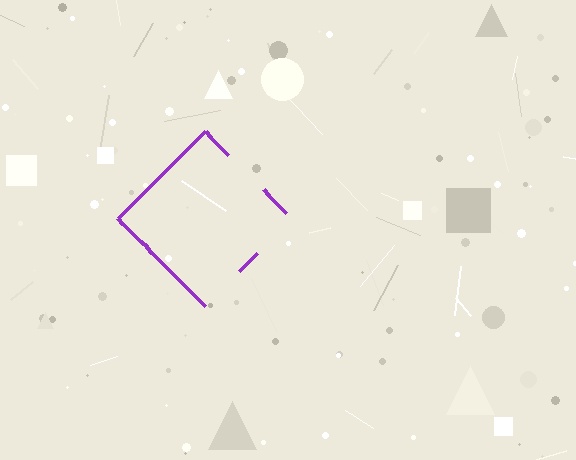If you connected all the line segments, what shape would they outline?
They would outline a diamond.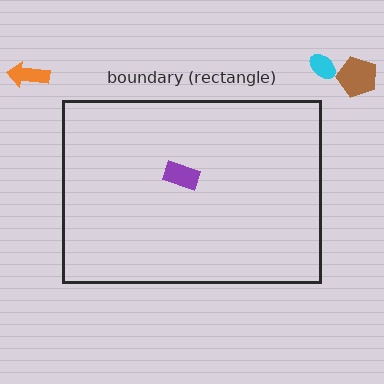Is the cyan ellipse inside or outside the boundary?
Outside.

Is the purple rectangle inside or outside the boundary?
Inside.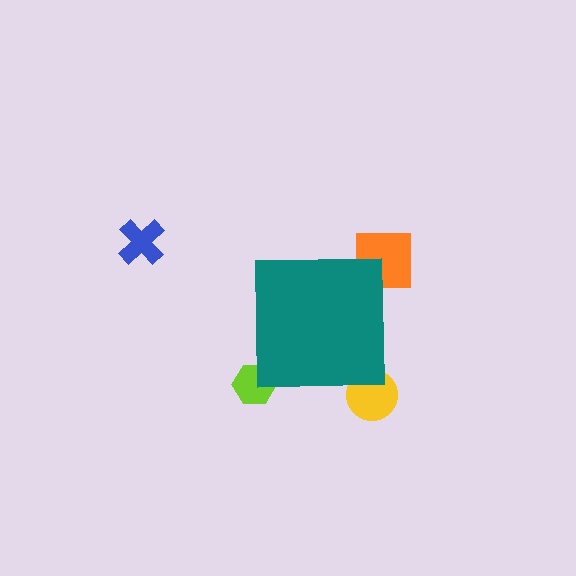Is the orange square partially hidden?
Yes, the orange square is partially hidden behind the teal square.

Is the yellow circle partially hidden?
Yes, the yellow circle is partially hidden behind the teal square.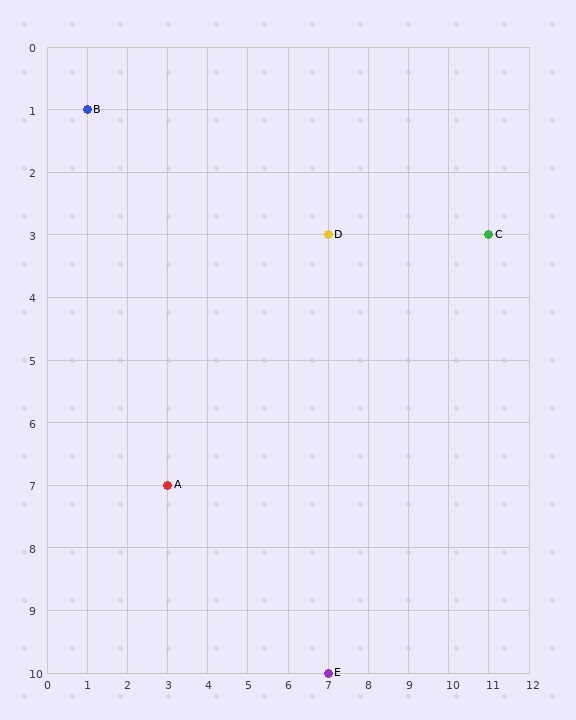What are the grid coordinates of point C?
Point C is at grid coordinates (11, 3).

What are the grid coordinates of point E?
Point E is at grid coordinates (7, 10).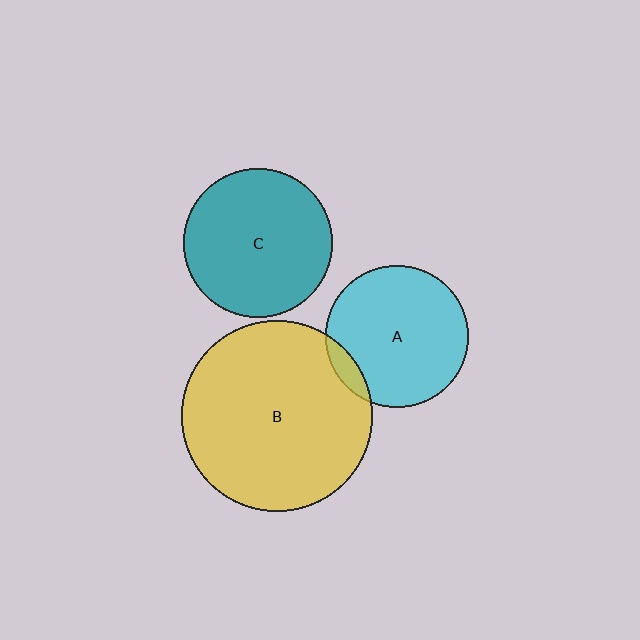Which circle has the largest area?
Circle B (yellow).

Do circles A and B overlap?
Yes.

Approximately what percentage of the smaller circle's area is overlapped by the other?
Approximately 10%.